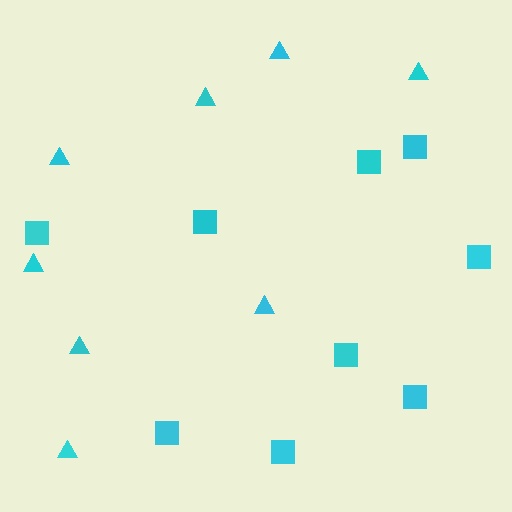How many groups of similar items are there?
There are 2 groups: one group of squares (9) and one group of triangles (8).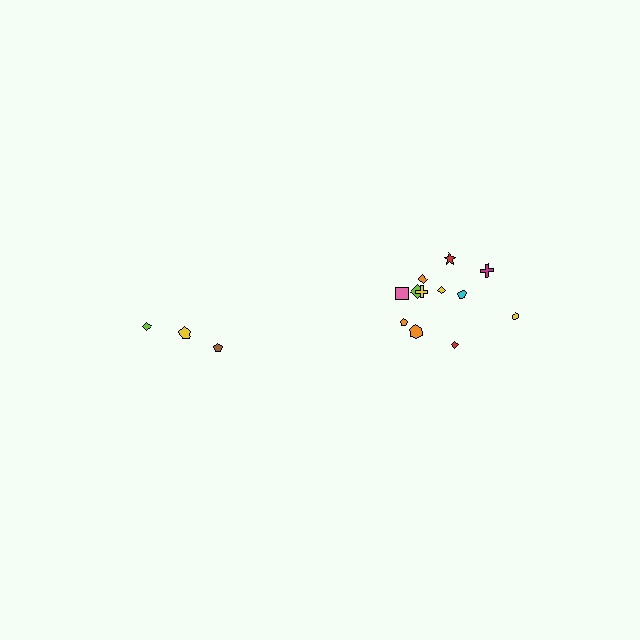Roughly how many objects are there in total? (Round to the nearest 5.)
Roughly 15 objects in total.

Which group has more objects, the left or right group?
The right group.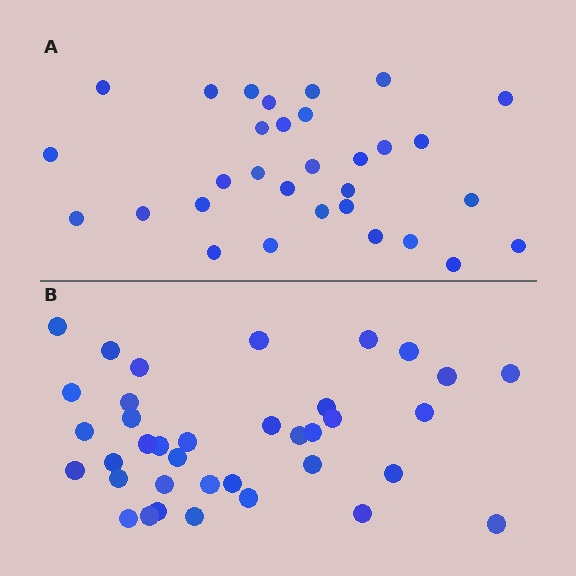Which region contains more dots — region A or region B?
Region B (the bottom region) has more dots.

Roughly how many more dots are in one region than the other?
Region B has about 6 more dots than region A.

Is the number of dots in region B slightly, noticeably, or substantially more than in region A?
Region B has only slightly more — the two regions are fairly close. The ratio is roughly 1.2 to 1.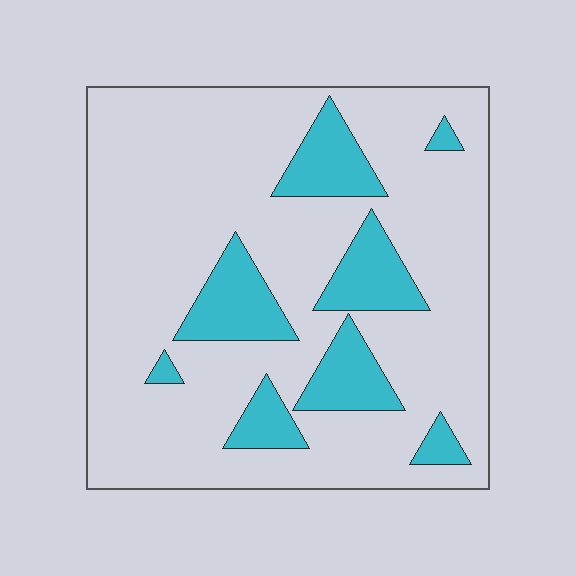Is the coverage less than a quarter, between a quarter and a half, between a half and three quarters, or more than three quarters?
Less than a quarter.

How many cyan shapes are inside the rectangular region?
8.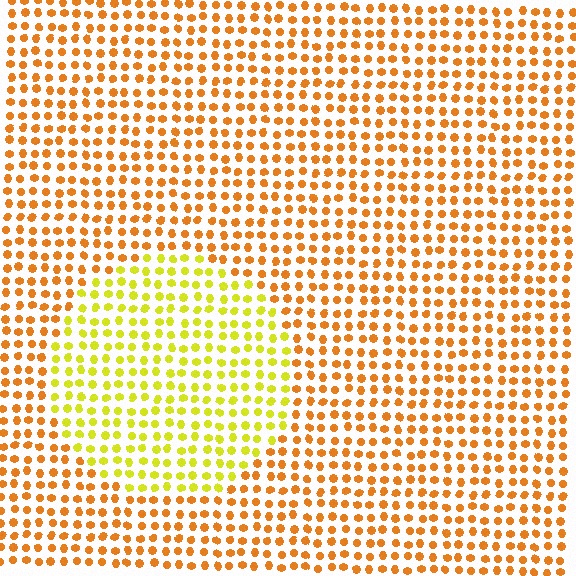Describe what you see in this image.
The image is filled with small orange elements in a uniform arrangement. A circle-shaped region is visible where the elements are tinted to a slightly different hue, forming a subtle color boundary.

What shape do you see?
I see a circle.